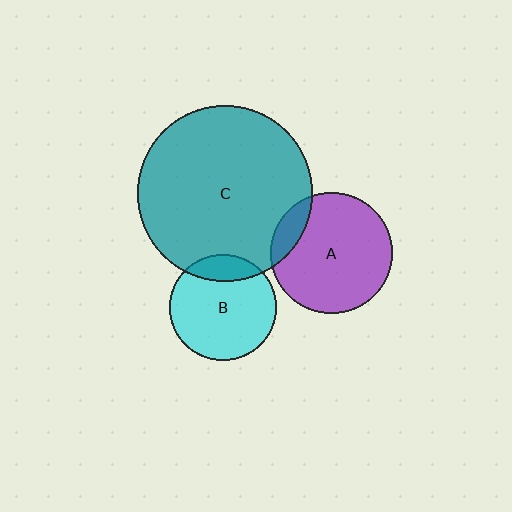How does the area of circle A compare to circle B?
Approximately 1.3 times.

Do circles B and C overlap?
Yes.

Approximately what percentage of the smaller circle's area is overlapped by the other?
Approximately 15%.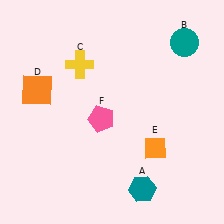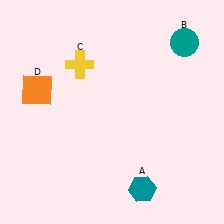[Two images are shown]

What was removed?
The orange diamond (E), the pink pentagon (F) were removed in Image 2.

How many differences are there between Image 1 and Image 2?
There are 2 differences between the two images.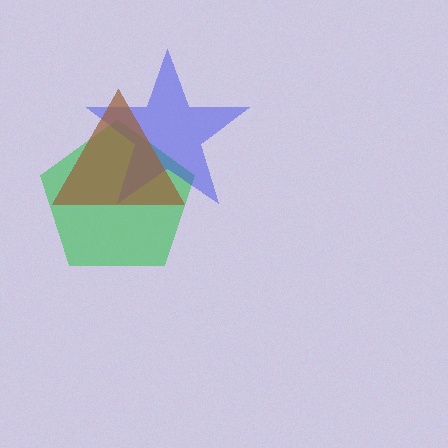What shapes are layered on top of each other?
The layered shapes are: a green pentagon, a blue star, a brown triangle.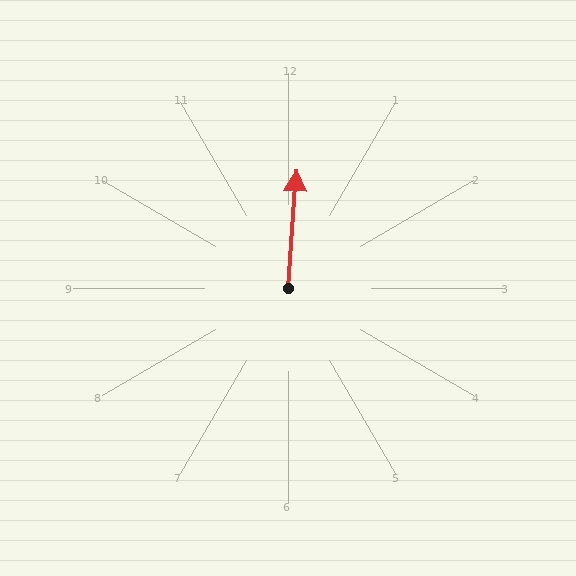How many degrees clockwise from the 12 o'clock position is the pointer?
Approximately 4 degrees.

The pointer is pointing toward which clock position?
Roughly 12 o'clock.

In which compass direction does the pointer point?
North.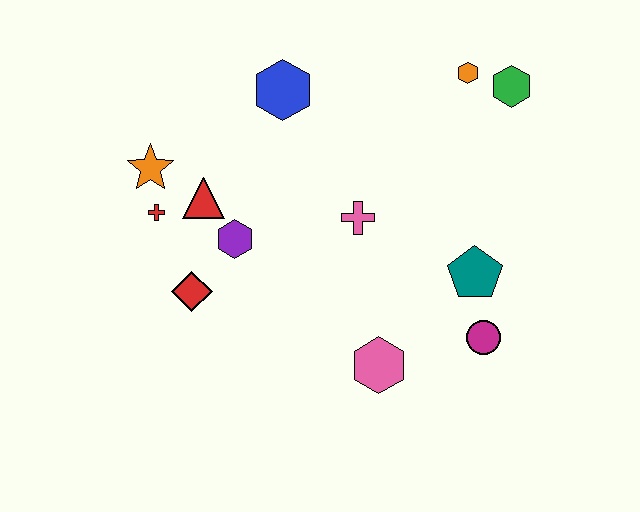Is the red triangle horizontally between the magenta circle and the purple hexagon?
No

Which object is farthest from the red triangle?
The green hexagon is farthest from the red triangle.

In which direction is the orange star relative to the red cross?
The orange star is above the red cross.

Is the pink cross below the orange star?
Yes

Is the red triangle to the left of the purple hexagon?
Yes